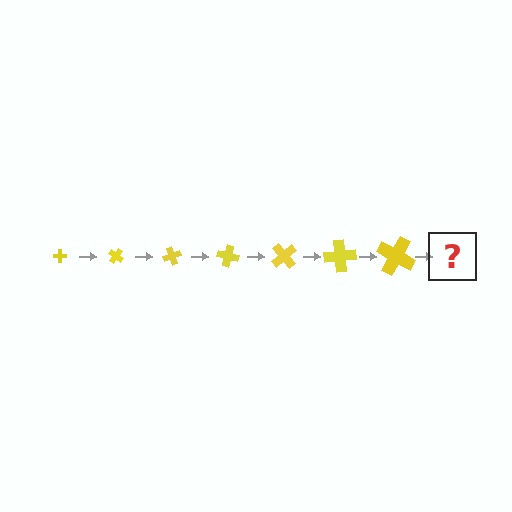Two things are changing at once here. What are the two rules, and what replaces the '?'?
The two rules are that the cross grows larger each step and it rotates 35 degrees each step. The '?' should be a cross, larger than the previous one and rotated 245 degrees from the start.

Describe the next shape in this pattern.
It should be a cross, larger than the previous one and rotated 245 degrees from the start.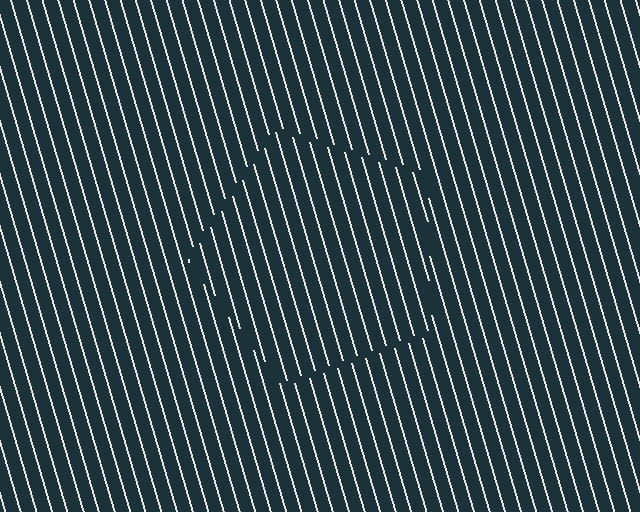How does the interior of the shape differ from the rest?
The interior of the shape contains the same grating, shifted by half a period — the contour is defined by the phase discontinuity where line-ends from the inner and outer gratings abut.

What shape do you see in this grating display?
An illusory pentagon. The interior of the shape contains the same grating, shifted by half a period — the contour is defined by the phase discontinuity where line-ends from the inner and outer gratings abut.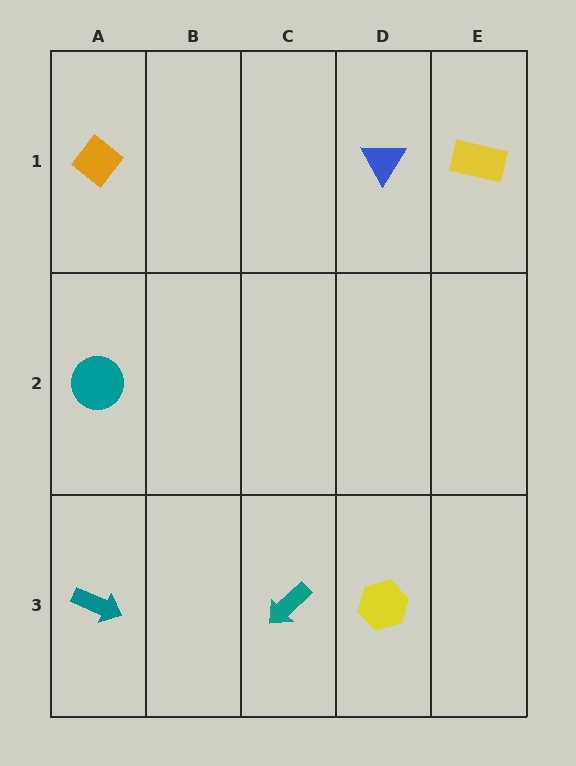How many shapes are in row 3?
3 shapes.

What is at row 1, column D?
A blue triangle.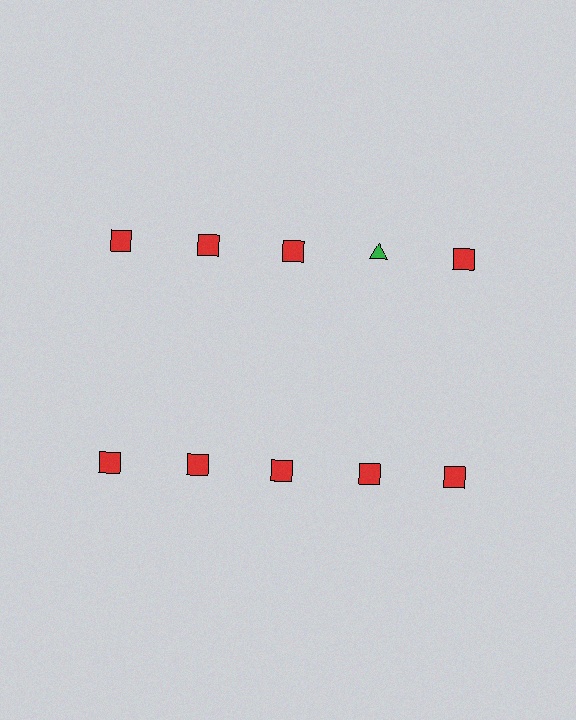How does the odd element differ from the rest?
It differs in both color (green instead of red) and shape (triangle instead of square).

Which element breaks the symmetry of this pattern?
The green triangle in the top row, second from right column breaks the symmetry. All other shapes are red squares.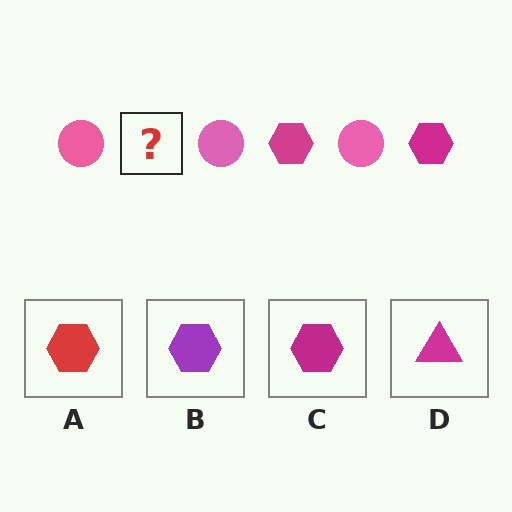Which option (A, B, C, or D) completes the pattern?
C.